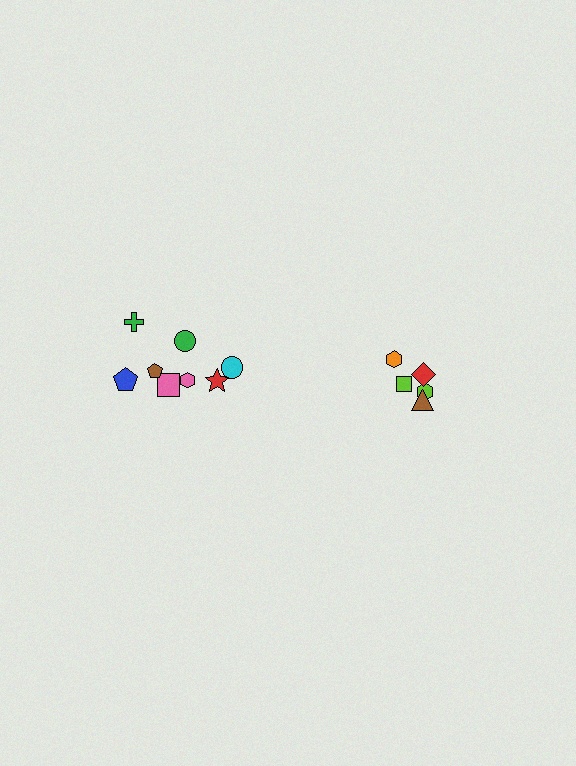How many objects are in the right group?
There are 5 objects.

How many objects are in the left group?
There are 8 objects.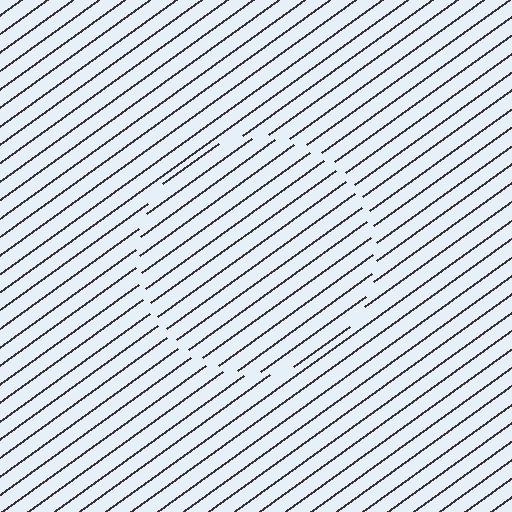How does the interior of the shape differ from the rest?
The interior of the shape contains the same grating, shifted by half a period — the contour is defined by the phase discontinuity where line-ends from the inner and outer gratings abut.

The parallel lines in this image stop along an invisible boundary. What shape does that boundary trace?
An illusory circle. The interior of the shape contains the same grating, shifted by half a period — the contour is defined by the phase discontinuity where line-ends from the inner and outer gratings abut.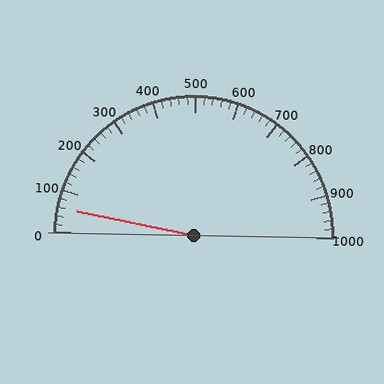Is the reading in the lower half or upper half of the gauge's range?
The reading is in the lower half of the range (0 to 1000).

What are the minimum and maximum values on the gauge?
The gauge ranges from 0 to 1000.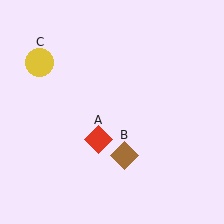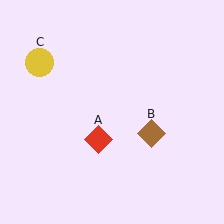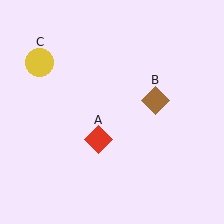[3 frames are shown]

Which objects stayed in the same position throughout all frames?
Red diamond (object A) and yellow circle (object C) remained stationary.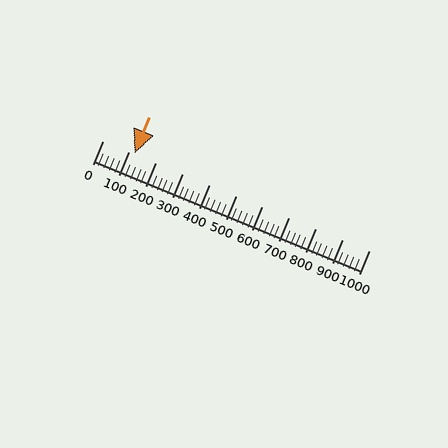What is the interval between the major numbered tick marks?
The major tick marks are spaced 100 units apart.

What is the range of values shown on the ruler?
The ruler shows values from 0 to 1000.